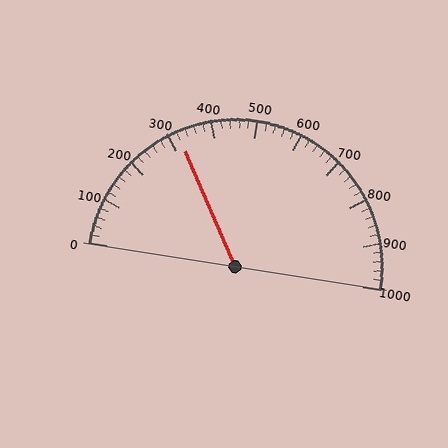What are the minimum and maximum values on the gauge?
The gauge ranges from 0 to 1000.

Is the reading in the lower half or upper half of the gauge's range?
The reading is in the lower half of the range (0 to 1000).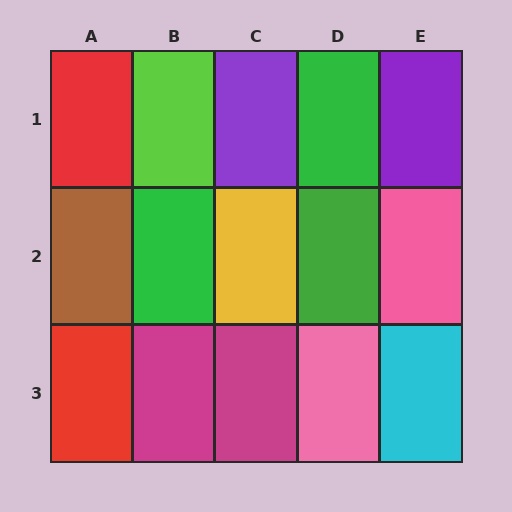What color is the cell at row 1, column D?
Green.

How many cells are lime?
1 cell is lime.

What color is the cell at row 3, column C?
Magenta.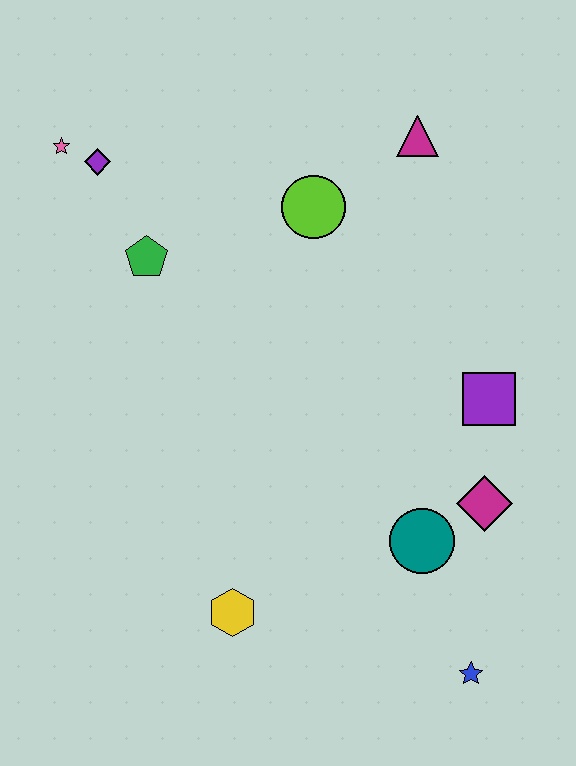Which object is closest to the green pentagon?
The purple diamond is closest to the green pentagon.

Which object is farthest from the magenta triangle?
The blue star is farthest from the magenta triangle.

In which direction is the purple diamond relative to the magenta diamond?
The purple diamond is to the left of the magenta diamond.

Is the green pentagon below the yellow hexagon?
No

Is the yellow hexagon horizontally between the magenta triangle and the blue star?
No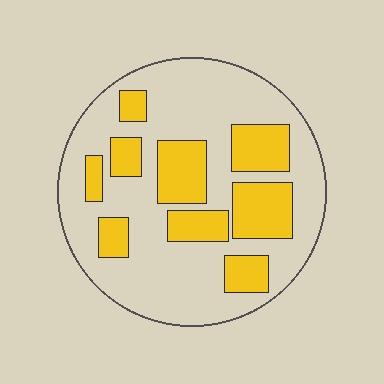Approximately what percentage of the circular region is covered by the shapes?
Approximately 30%.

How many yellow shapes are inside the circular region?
9.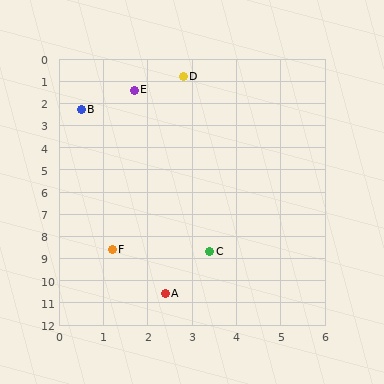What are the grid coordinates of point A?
Point A is at approximately (2.4, 10.6).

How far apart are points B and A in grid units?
Points B and A are about 8.5 grid units apart.